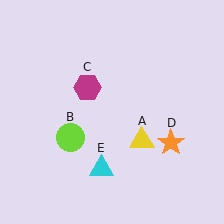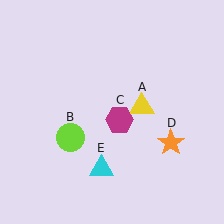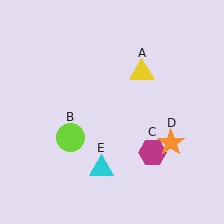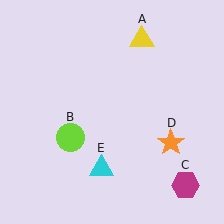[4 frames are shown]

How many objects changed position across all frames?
2 objects changed position: yellow triangle (object A), magenta hexagon (object C).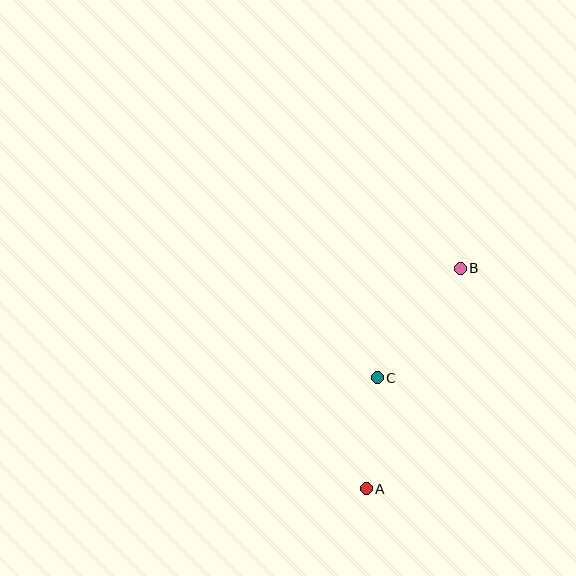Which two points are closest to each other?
Points A and C are closest to each other.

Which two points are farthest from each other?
Points A and B are farthest from each other.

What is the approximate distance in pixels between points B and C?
The distance between B and C is approximately 137 pixels.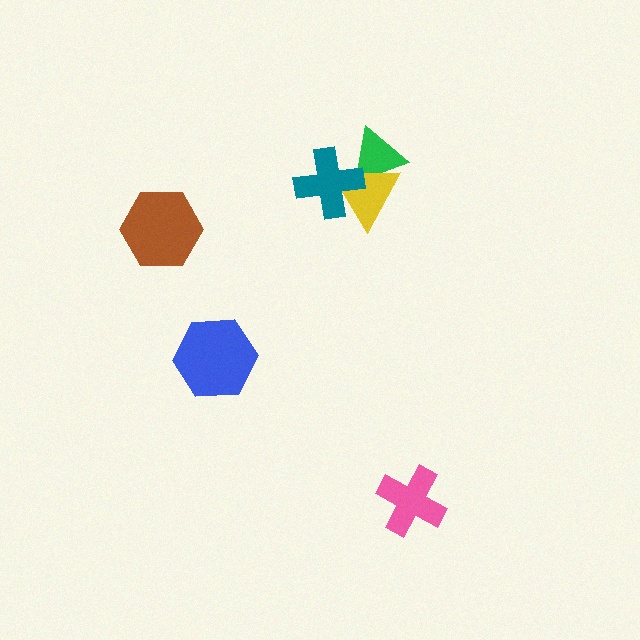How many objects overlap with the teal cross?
2 objects overlap with the teal cross.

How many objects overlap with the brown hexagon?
0 objects overlap with the brown hexagon.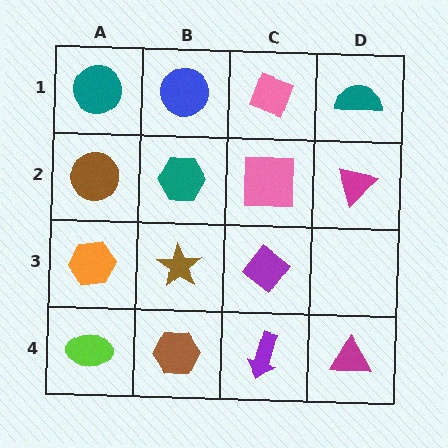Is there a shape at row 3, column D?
No, that cell is empty.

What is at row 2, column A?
A brown circle.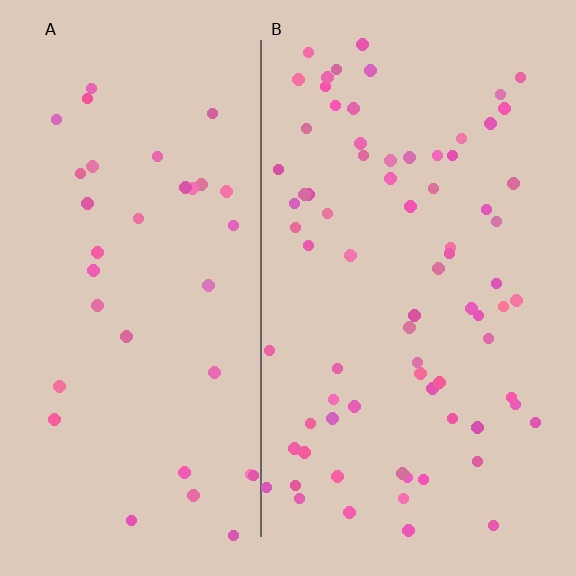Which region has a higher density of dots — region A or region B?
B (the right).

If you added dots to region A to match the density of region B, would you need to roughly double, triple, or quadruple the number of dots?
Approximately double.